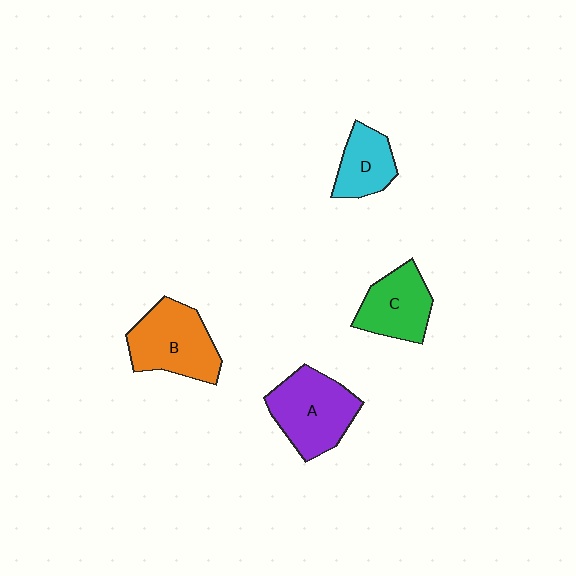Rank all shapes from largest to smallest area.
From largest to smallest: A (purple), B (orange), C (green), D (cyan).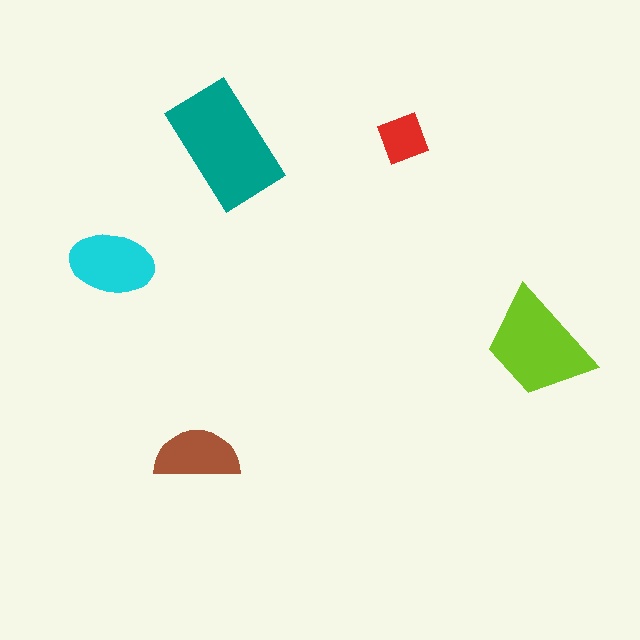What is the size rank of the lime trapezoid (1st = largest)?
2nd.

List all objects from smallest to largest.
The red diamond, the brown semicircle, the cyan ellipse, the lime trapezoid, the teal rectangle.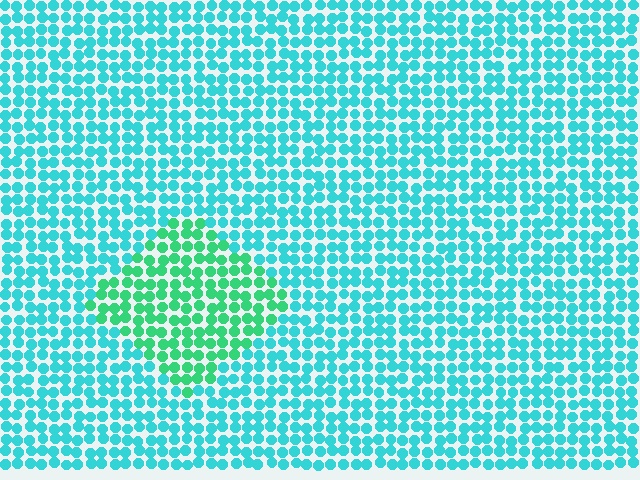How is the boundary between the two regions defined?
The boundary is defined purely by a slight shift in hue (about 35 degrees). Spacing, size, and orientation are identical on both sides.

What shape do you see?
I see a diamond.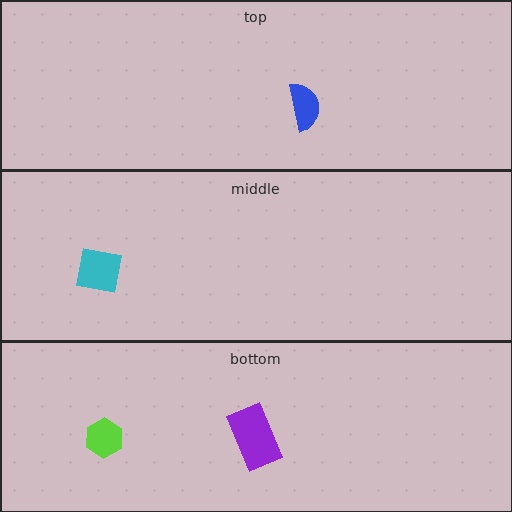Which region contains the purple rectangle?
The bottom region.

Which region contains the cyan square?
The middle region.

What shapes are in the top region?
The blue semicircle.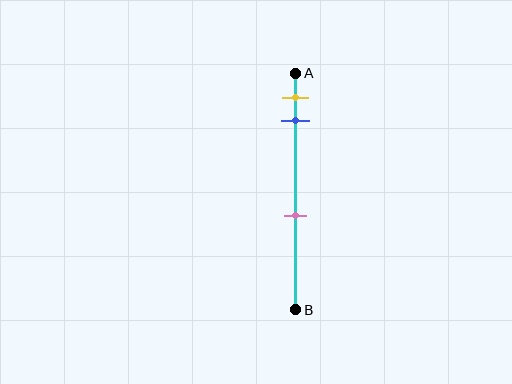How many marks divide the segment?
There are 3 marks dividing the segment.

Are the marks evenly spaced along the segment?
No, the marks are not evenly spaced.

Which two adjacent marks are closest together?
The yellow and blue marks are the closest adjacent pair.